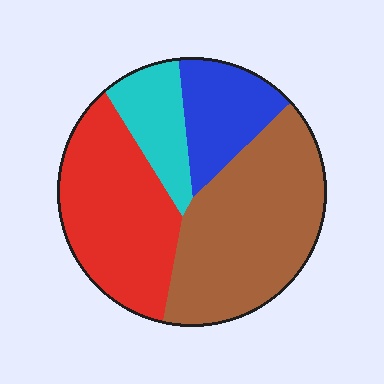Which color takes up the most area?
Brown, at roughly 40%.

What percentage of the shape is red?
Red covers around 30% of the shape.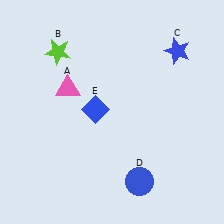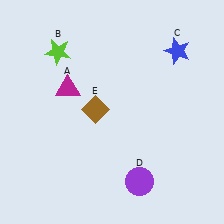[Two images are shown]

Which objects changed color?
A changed from pink to magenta. D changed from blue to purple. E changed from blue to brown.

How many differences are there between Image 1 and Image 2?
There are 3 differences between the two images.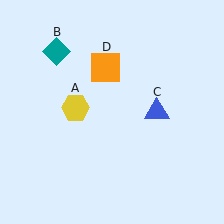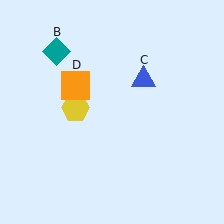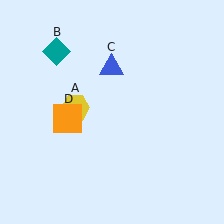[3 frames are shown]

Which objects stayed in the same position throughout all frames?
Yellow hexagon (object A) and teal diamond (object B) remained stationary.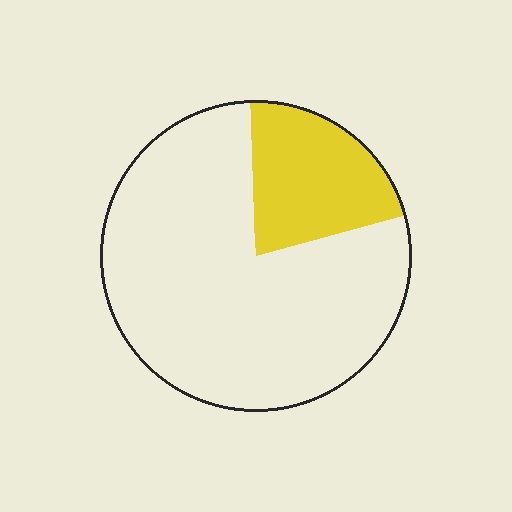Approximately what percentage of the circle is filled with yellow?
Approximately 20%.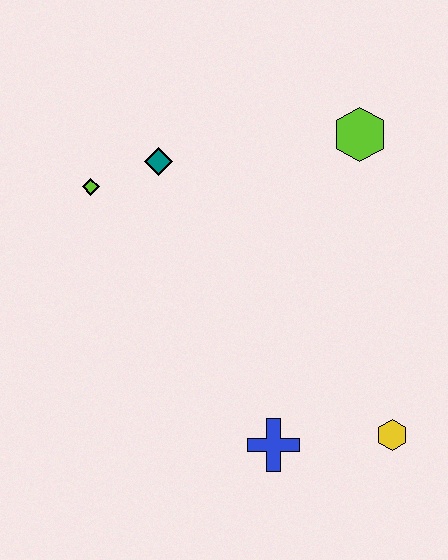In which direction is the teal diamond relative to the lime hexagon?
The teal diamond is to the left of the lime hexagon.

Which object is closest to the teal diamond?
The lime diamond is closest to the teal diamond.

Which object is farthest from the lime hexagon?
The blue cross is farthest from the lime hexagon.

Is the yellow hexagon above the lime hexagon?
No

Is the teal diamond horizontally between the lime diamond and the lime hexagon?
Yes